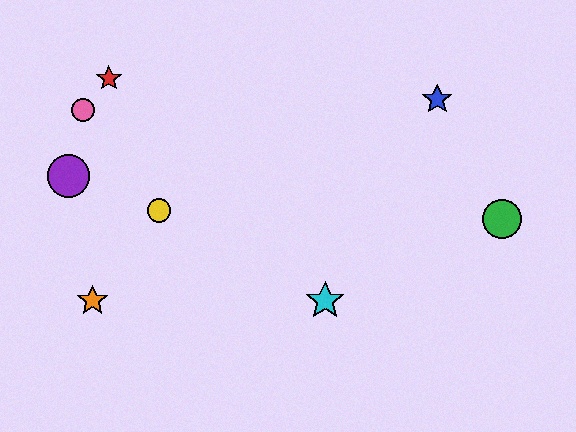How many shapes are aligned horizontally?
2 shapes (the orange star, the cyan star) are aligned horizontally.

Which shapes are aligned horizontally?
The orange star, the cyan star are aligned horizontally.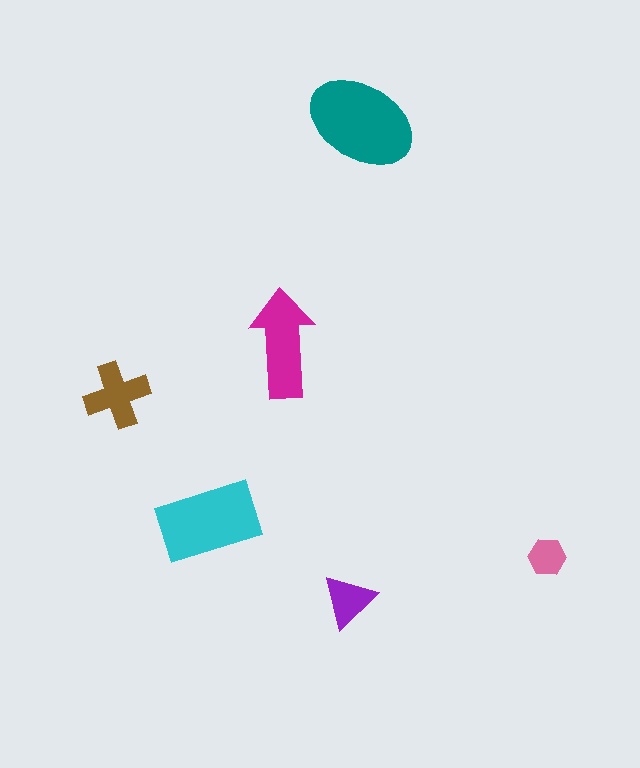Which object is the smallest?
The pink hexagon.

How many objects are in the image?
There are 6 objects in the image.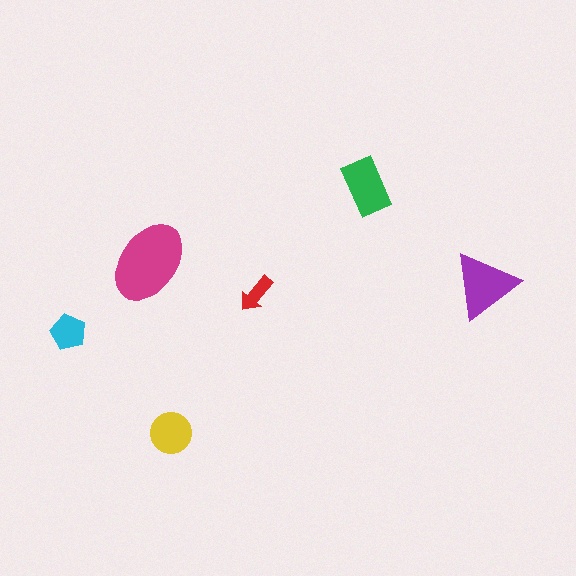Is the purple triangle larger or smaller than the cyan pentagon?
Larger.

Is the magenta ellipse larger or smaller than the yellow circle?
Larger.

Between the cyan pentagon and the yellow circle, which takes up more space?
The yellow circle.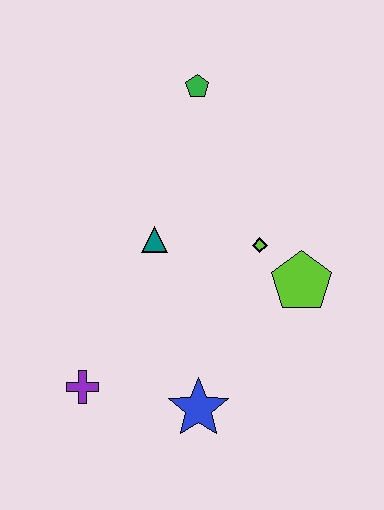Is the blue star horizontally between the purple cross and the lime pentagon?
Yes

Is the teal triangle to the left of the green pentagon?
Yes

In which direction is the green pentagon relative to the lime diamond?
The green pentagon is above the lime diamond.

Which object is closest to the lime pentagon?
The lime diamond is closest to the lime pentagon.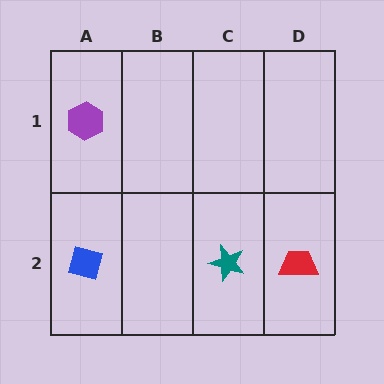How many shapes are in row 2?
3 shapes.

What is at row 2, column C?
A teal star.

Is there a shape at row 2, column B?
No, that cell is empty.